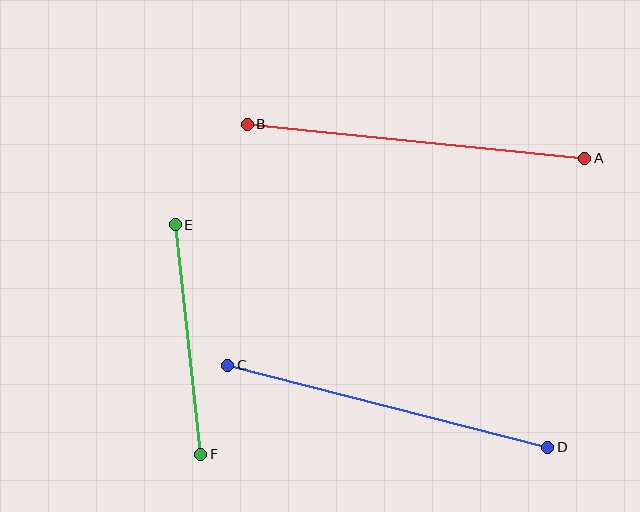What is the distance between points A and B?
The distance is approximately 339 pixels.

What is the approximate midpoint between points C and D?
The midpoint is at approximately (388, 406) pixels.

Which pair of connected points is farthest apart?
Points A and B are farthest apart.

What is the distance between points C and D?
The distance is approximately 330 pixels.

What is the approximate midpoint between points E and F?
The midpoint is at approximately (188, 340) pixels.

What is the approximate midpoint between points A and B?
The midpoint is at approximately (416, 141) pixels.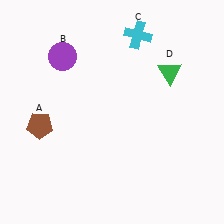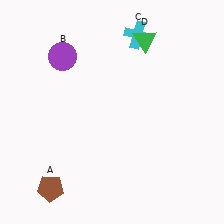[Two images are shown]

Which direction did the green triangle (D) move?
The green triangle (D) moved up.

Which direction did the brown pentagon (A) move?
The brown pentagon (A) moved down.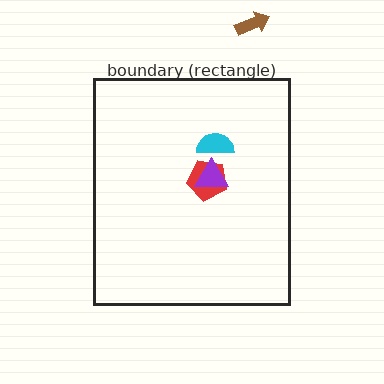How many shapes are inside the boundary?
3 inside, 1 outside.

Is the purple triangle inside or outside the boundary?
Inside.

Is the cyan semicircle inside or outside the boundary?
Inside.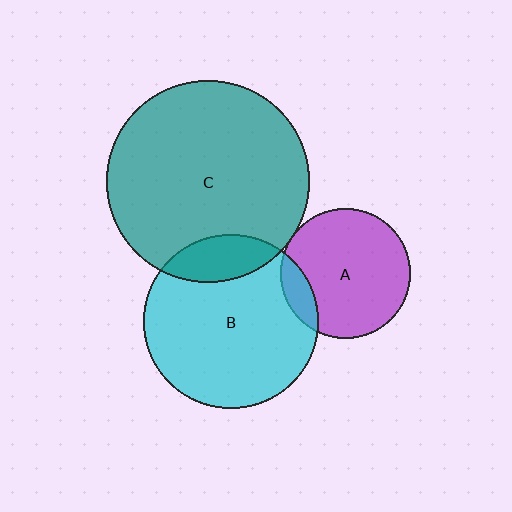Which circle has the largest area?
Circle C (teal).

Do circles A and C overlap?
Yes.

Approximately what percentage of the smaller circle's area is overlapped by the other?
Approximately 5%.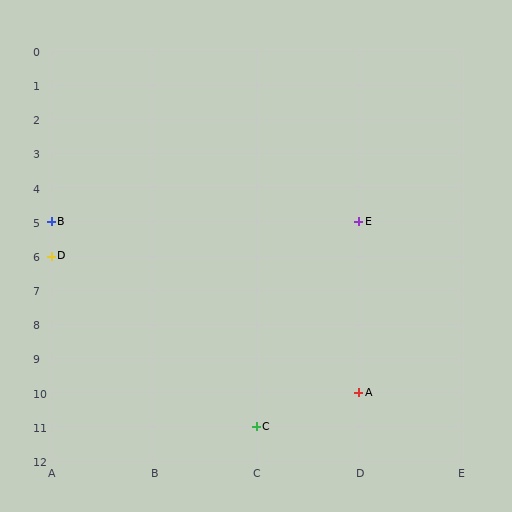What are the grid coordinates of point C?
Point C is at grid coordinates (C, 11).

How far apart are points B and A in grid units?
Points B and A are 3 columns and 5 rows apart (about 5.8 grid units diagonally).